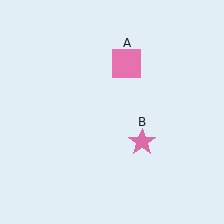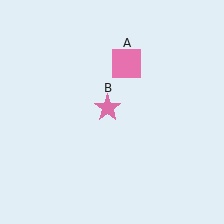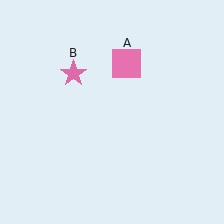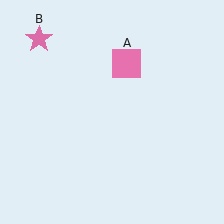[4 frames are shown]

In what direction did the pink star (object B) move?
The pink star (object B) moved up and to the left.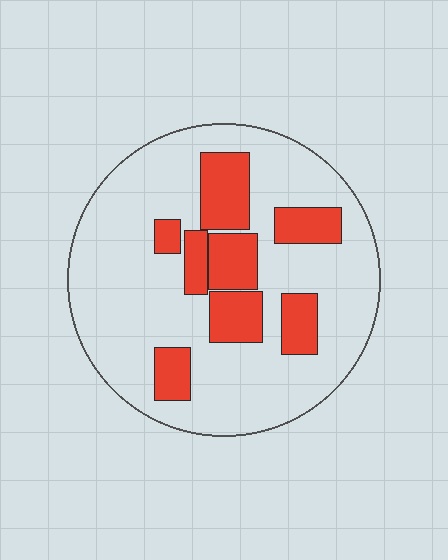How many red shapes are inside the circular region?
8.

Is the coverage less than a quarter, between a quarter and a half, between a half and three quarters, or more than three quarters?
Less than a quarter.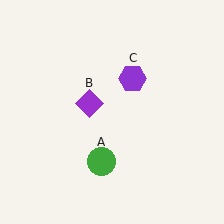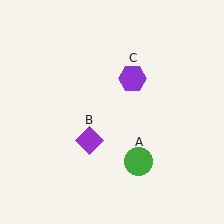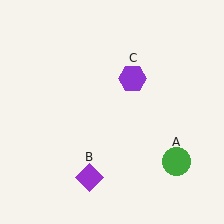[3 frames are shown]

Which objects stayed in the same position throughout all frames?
Purple hexagon (object C) remained stationary.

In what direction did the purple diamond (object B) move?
The purple diamond (object B) moved down.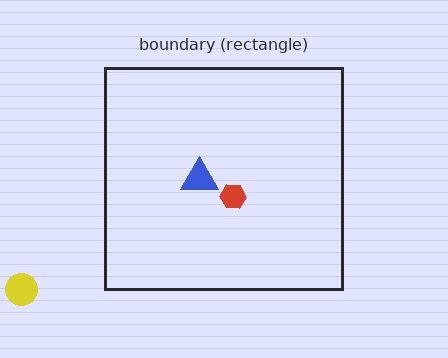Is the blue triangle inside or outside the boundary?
Inside.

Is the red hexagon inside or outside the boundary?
Inside.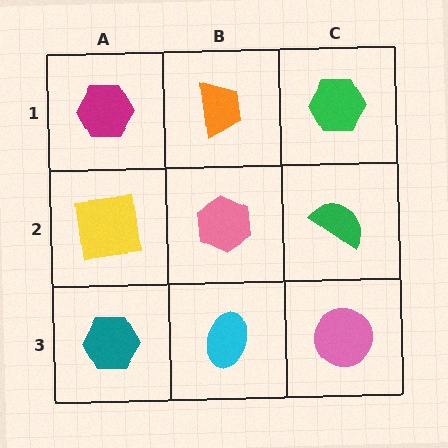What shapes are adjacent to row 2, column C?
A green hexagon (row 1, column C), a pink circle (row 3, column C), a pink hexagon (row 2, column B).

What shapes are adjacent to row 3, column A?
A yellow square (row 2, column A), a cyan ellipse (row 3, column B).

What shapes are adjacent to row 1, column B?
A pink hexagon (row 2, column B), a magenta hexagon (row 1, column A), a green hexagon (row 1, column C).